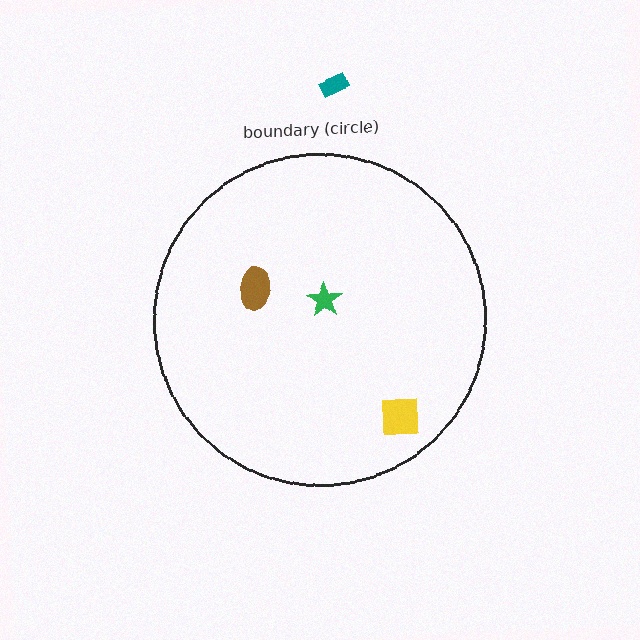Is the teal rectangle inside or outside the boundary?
Outside.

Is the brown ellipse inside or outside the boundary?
Inside.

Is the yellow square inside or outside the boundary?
Inside.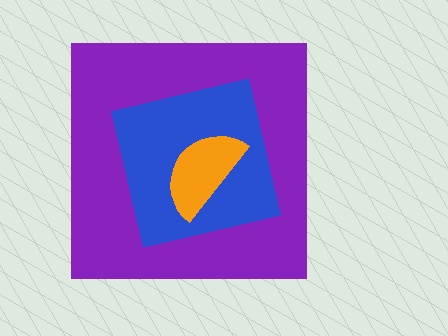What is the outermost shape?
The purple square.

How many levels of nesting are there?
3.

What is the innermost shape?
The orange semicircle.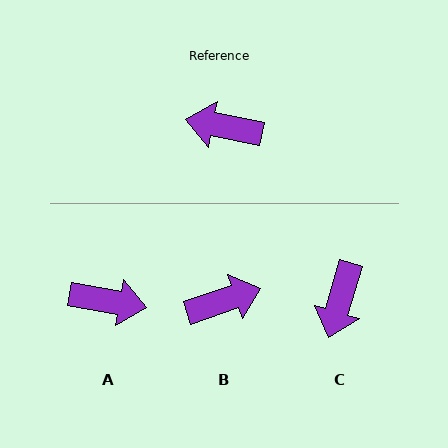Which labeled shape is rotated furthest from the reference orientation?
A, about 179 degrees away.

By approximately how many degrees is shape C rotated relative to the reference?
Approximately 85 degrees counter-clockwise.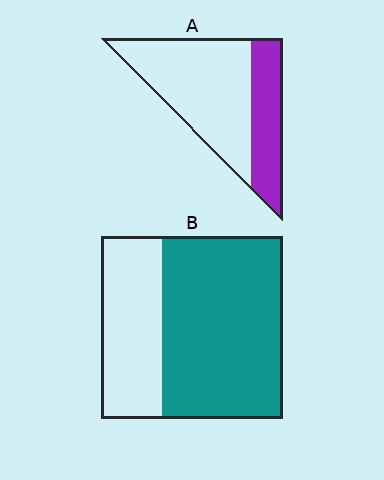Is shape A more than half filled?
No.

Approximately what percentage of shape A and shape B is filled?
A is approximately 30% and B is approximately 65%.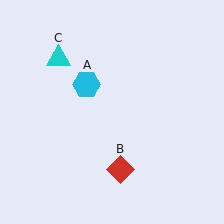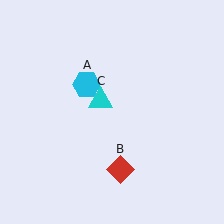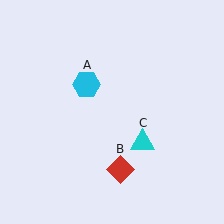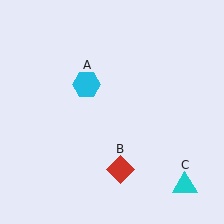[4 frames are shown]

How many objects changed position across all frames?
1 object changed position: cyan triangle (object C).